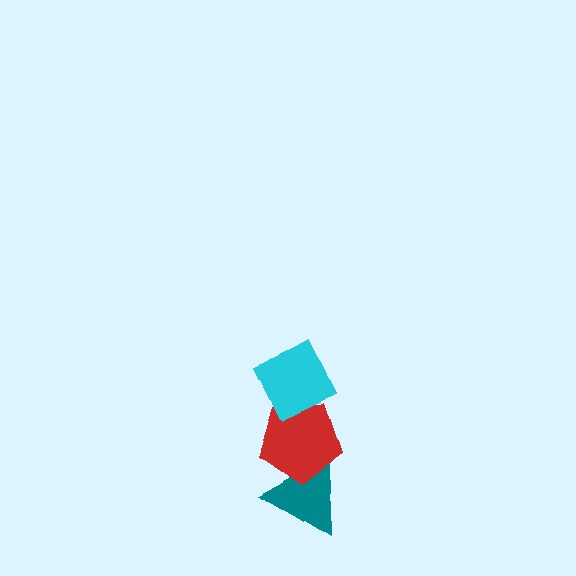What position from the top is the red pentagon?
The red pentagon is 2nd from the top.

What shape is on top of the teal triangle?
The red pentagon is on top of the teal triangle.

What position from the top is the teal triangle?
The teal triangle is 3rd from the top.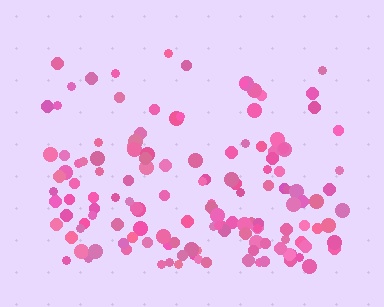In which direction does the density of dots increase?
From top to bottom, with the bottom side densest.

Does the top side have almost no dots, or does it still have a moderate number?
Still a moderate number, just noticeably fewer than the bottom.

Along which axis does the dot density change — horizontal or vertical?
Vertical.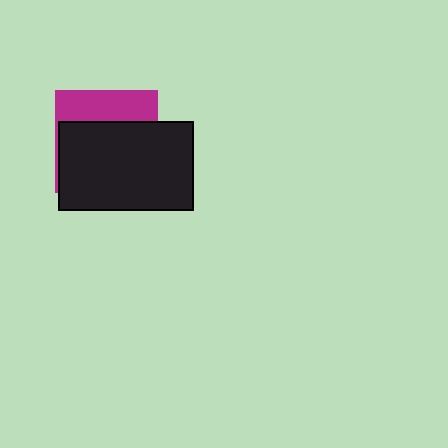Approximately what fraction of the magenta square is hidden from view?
Roughly 68% of the magenta square is hidden behind the black rectangle.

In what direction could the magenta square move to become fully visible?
The magenta square could move up. That would shift it out from behind the black rectangle entirely.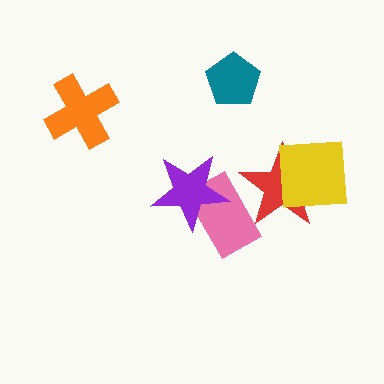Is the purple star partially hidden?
No, no other shape covers it.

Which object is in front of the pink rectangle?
The purple star is in front of the pink rectangle.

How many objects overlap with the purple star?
1 object overlaps with the purple star.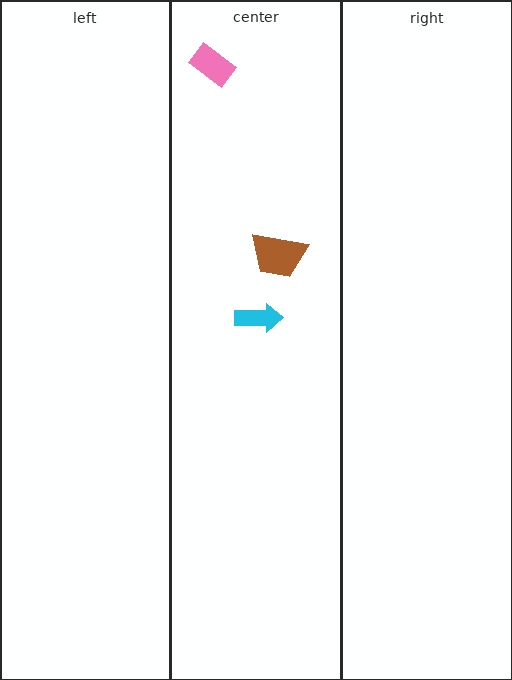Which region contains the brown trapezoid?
The center region.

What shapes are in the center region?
The brown trapezoid, the cyan arrow, the pink rectangle.